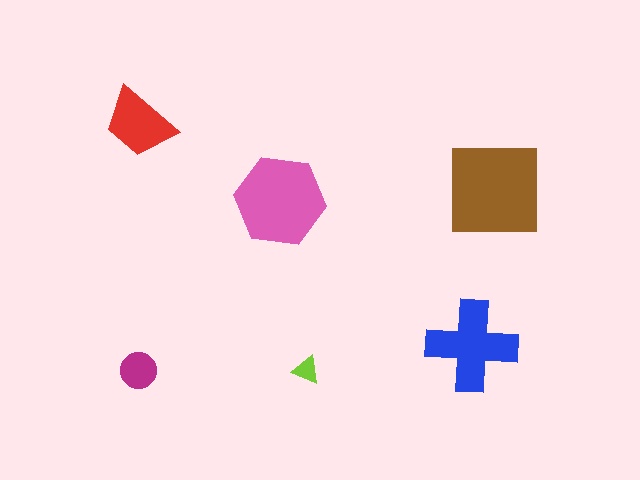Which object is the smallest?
The lime triangle.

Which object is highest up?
The red trapezoid is topmost.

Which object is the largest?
The brown square.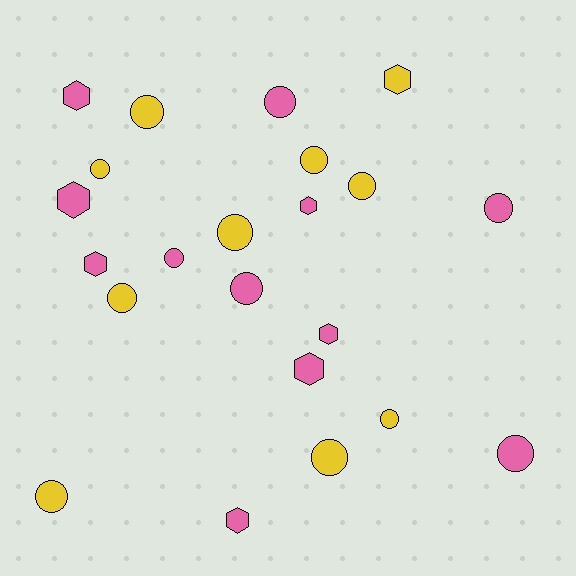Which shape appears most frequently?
Circle, with 14 objects.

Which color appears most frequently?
Pink, with 12 objects.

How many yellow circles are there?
There are 9 yellow circles.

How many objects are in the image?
There are 22 objects.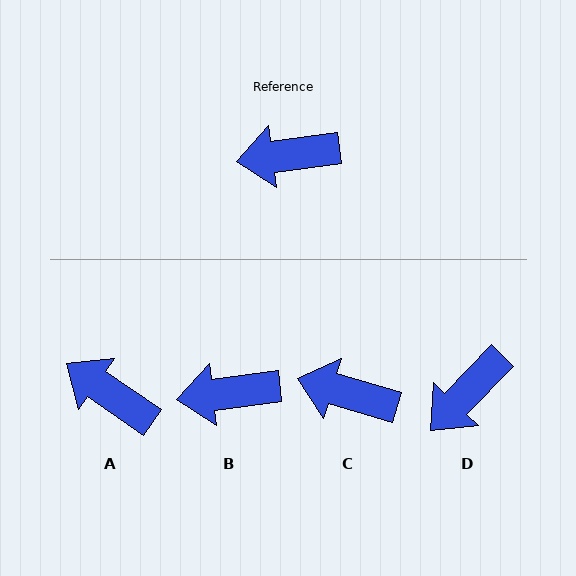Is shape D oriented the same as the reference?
No, it is off by about 39 degrees.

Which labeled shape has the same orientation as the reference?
B.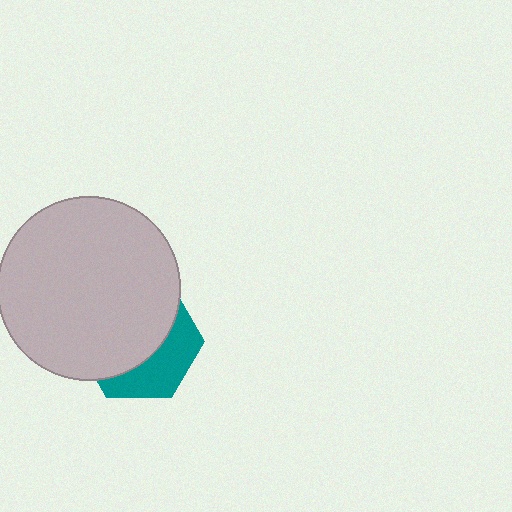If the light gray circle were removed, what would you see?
You would see the complete teal hexagon.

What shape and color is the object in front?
The object in front is a light gray circle.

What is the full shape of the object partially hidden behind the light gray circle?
The partially hidden object is a teal hexagon.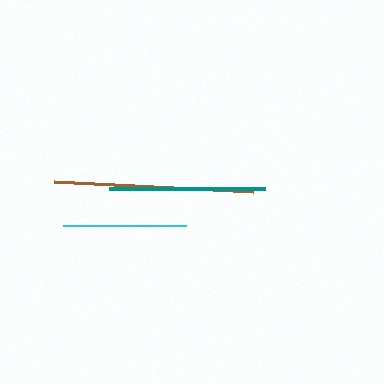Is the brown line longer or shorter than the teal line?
The brown line is longer than the teal line.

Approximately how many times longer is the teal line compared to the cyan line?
The teal line is approximately 1.3 times the length of the cyan line.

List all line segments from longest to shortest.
From longest to shortest: brown, teal, cyan.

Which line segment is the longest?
The brown line is the longest at approximately 200 pixels.